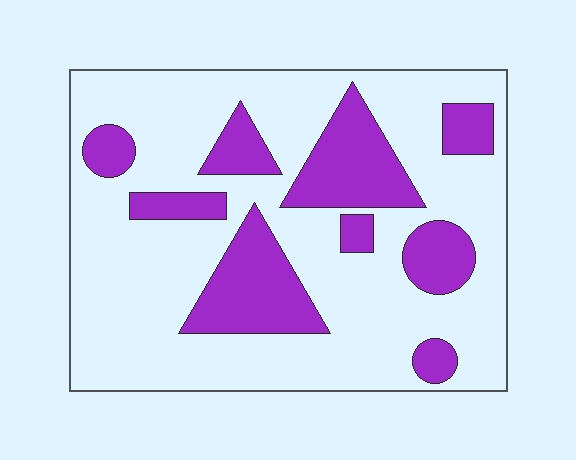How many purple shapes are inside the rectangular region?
9.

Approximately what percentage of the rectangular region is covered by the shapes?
Approximately 25%.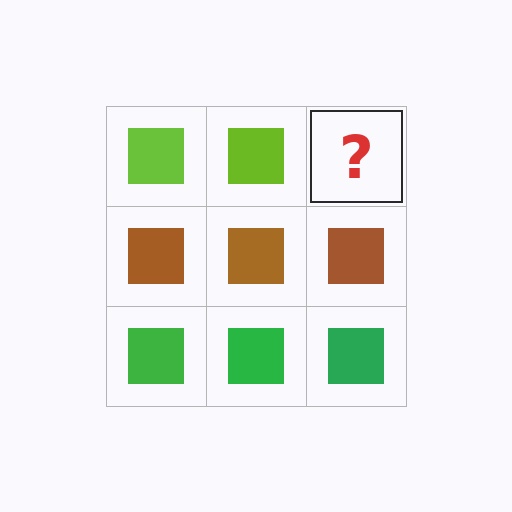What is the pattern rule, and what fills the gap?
The rule is that each row has a consistent color. The gap should be filled with a lime square.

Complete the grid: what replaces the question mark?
The question mark should be replaced with a lime square.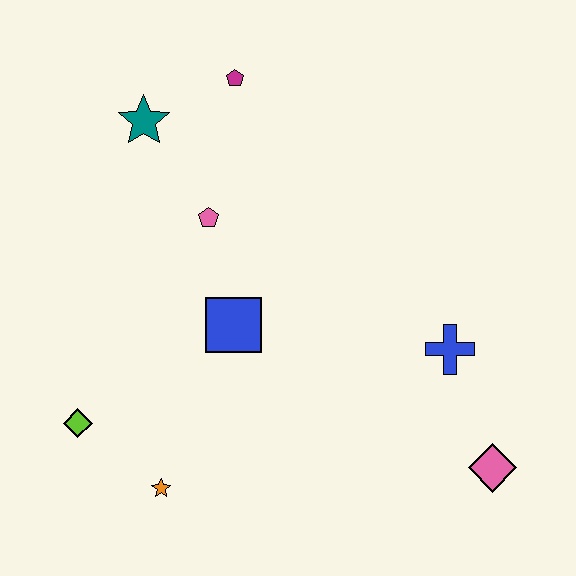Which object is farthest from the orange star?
The magenta pentagon is farthest from the orange star.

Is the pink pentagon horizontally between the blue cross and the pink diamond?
No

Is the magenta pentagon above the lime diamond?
Yes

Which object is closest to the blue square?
The pink pentagon is closest to the blue square.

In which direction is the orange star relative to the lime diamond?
The orange star is to the right of the lime diamond.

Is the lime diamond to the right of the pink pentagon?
No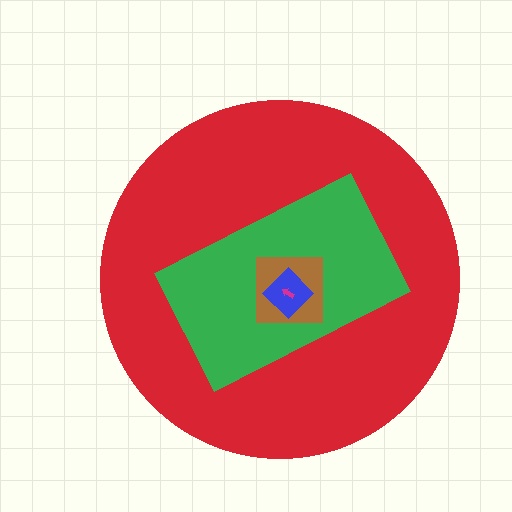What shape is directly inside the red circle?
The green rectangle.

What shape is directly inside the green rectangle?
The brown square.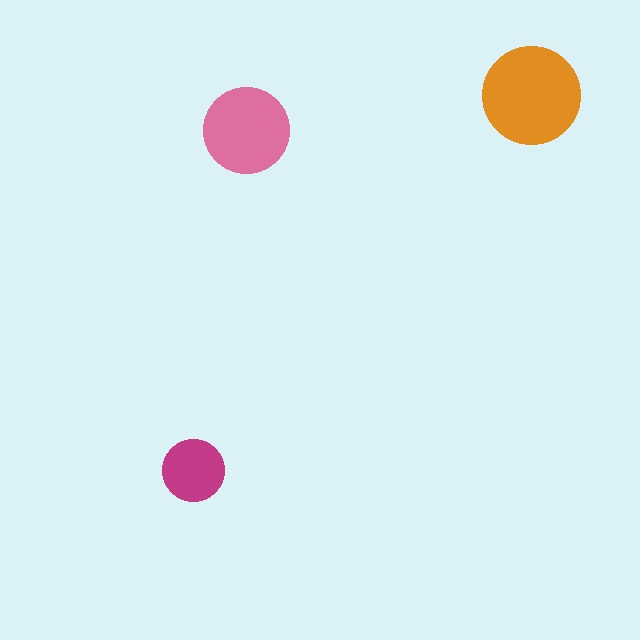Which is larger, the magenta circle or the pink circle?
The pink one.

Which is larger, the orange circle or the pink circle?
The orange one.